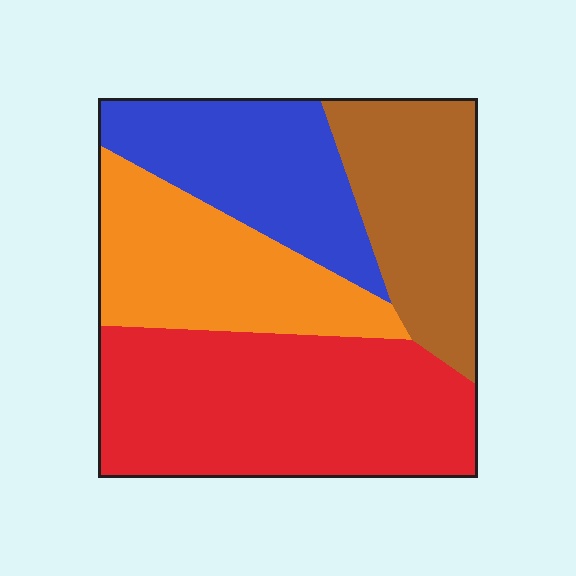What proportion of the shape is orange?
Orange takes up about one fifth (1/5) of the shape.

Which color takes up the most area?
Red, at roughly 35%.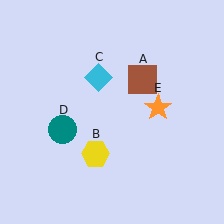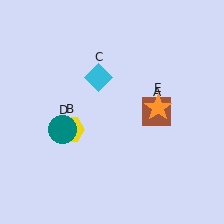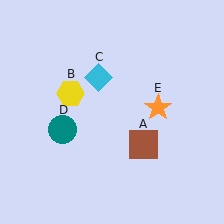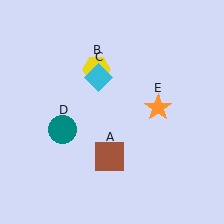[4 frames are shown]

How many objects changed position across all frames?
2 objects changed position: brown square (object A), yellow hexagon (object B).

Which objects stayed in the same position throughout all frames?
Cyan diamond (object C) and teal circle (object D) and orange star (object E) remained stationary.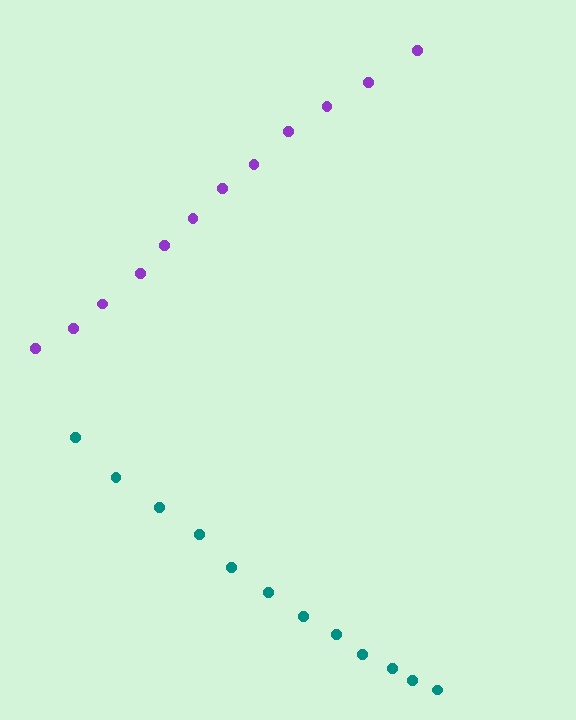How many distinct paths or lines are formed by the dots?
There are 2 distinct paths.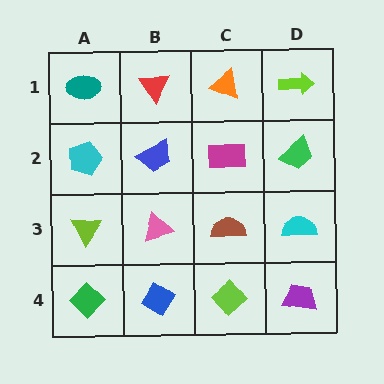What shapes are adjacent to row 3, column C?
A magenta rectangle (row 2, column C), a lime diamond (row 4, column C), a pink triangle (row 3, column B), a cyan semicircle (row 3, column D).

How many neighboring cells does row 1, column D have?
2.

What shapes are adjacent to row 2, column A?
A teal ellipse (row 1, column A), a lime triangle (row 3, column A), a blue trapezoid (row 2, column B).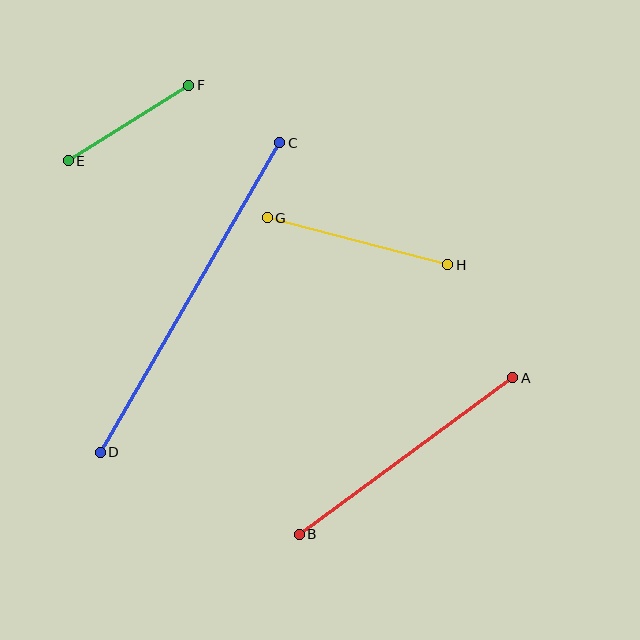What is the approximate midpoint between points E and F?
The midpoint is at approximately (129, 123) pixels.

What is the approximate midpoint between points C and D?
The midpoint is at approximately (190, 298) pixels.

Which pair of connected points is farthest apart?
Points C and D are farthest apart.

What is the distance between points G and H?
The distance is approximately 187 pixels.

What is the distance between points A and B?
The distance is approximately 265 pixels.